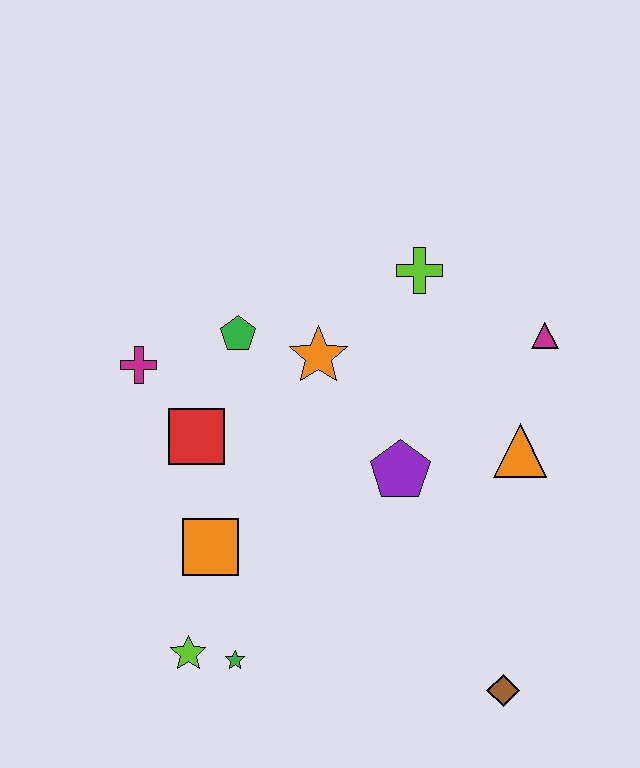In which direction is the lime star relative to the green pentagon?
The lime star is below the green pentagon.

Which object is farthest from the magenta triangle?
The lime star is farthest from the magenta triangle.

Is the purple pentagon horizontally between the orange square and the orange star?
No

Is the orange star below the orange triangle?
No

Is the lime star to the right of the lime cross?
No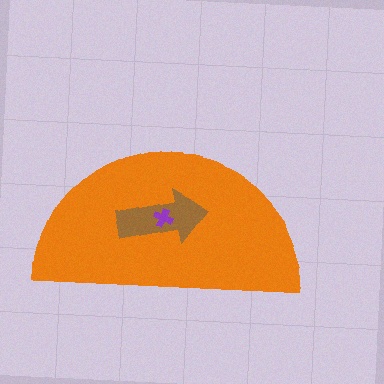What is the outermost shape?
The orange semicircle.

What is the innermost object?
The purple cross.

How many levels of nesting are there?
3.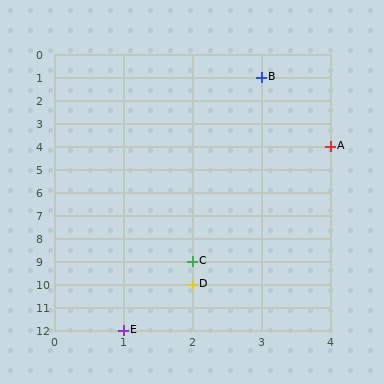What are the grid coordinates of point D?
Point D is at grid coordinates (2, 10).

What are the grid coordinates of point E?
Point E is at grid coordinates (1, 12).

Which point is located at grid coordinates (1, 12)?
Point E is at (1, 12).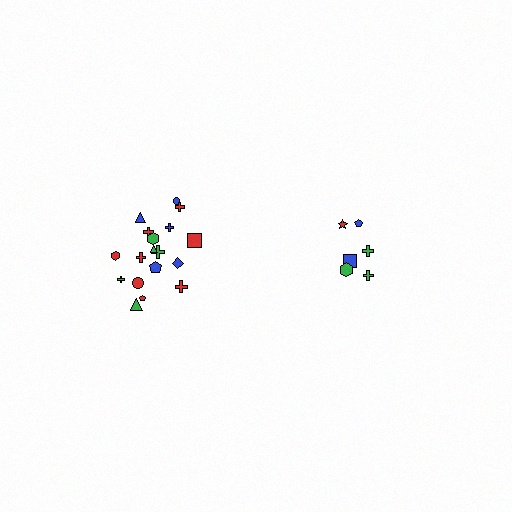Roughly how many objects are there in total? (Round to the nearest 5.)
Roughly 25 objects in total.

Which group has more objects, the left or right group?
The left group.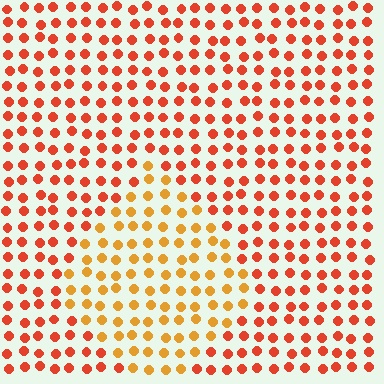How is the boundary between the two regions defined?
The boundary is defined purely by a slight shift in hue (about 30 degrees). Spacing, size, and orientation are identical on both sides.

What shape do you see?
I see a diamond.